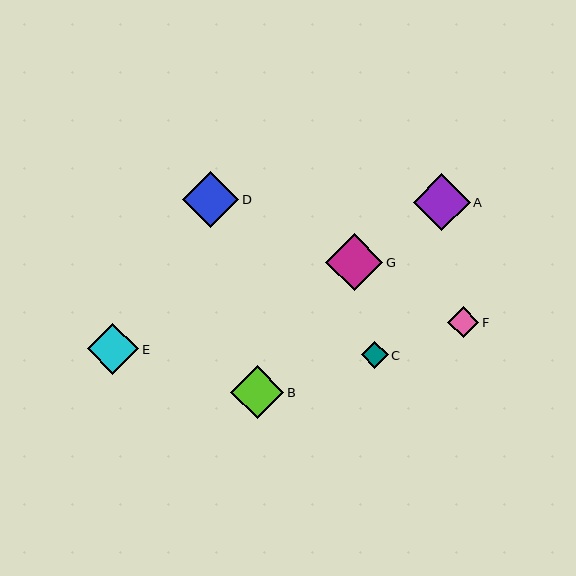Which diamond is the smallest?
Diamond C is the smallest with a size of approximately 27 pixels.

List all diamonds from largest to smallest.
From largest to smallest: G, A, D, B, E, F, C.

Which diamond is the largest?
Diamond G is the largest with a size of approximately 57 pixels.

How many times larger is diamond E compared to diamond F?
Diamond E is approximately 1.6 times the size of diamond F.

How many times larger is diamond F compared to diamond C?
Diamond F is approximately 1.2 times the size of diamond C.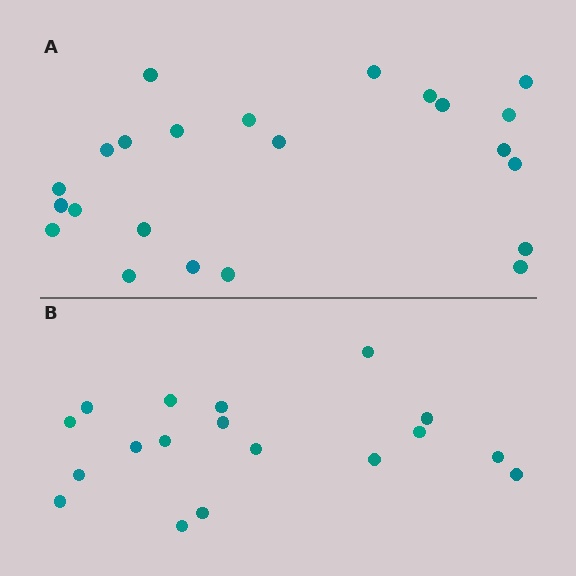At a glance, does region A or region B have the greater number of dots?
Region A (the top region) has more dots.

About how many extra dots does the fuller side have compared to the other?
Region A has about 5 more dots than region B.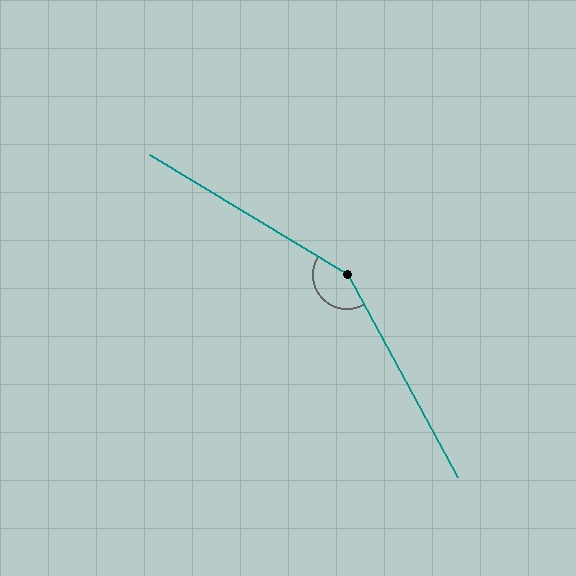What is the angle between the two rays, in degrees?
Approximately 150 degrees.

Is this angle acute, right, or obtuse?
It is obtuse.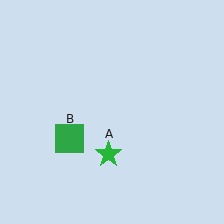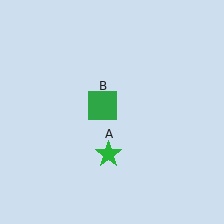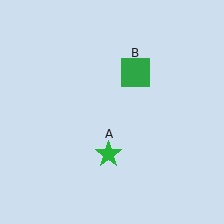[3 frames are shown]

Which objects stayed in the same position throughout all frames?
Green star (object A) remained stationary.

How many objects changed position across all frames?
1 object changed position: green square (object B).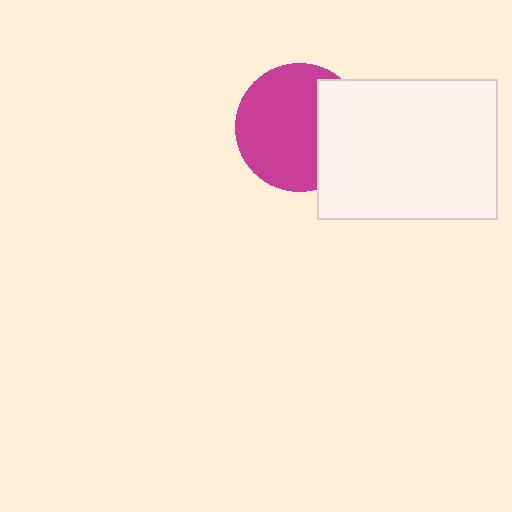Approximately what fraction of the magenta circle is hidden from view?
Roughly 31% of the magenta circle is hidden behind the white rectangle.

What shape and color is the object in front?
The object in front is a white rectangle.